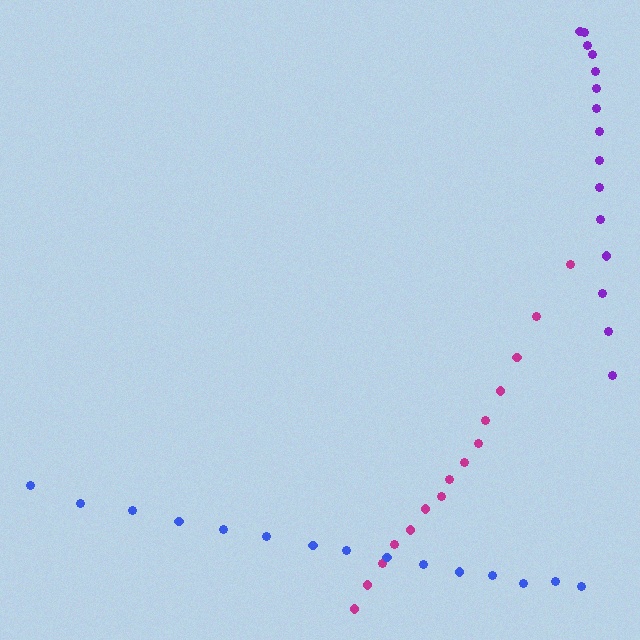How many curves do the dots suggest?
There are 3 distinct paths.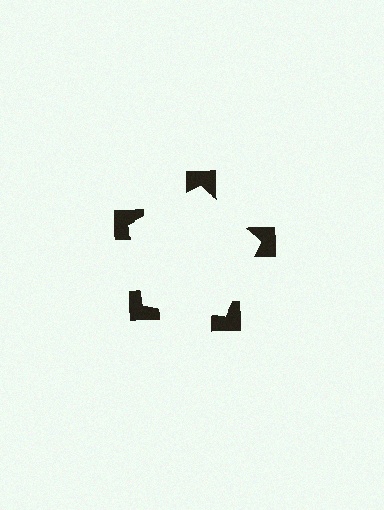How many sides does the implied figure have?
5 sides.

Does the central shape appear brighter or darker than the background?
It typically appears slightly brighter than the background, even though no actual brightness change is drawn.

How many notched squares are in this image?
There are 5 — one at each vertex of the illusory pentagon.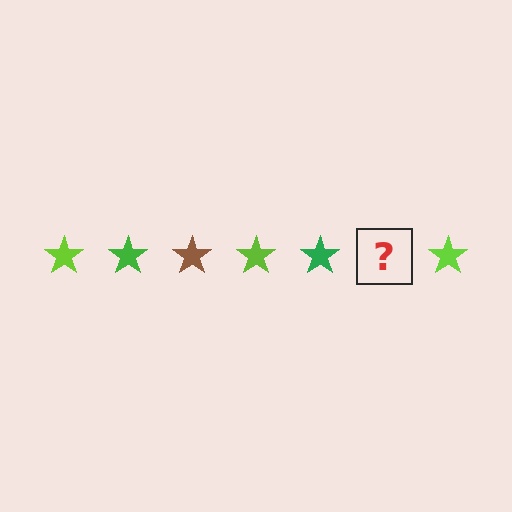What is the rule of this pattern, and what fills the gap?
The rule is that the pattern cycles through lime, green, brown stars. The gap should be filled with a brown star.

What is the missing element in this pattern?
The missing element is a brown star.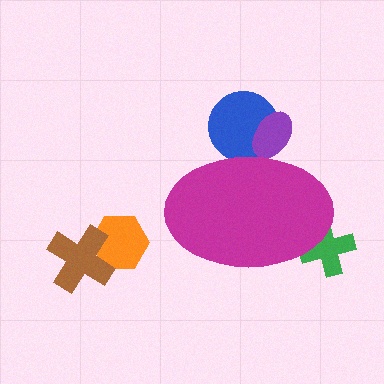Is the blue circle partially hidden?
Yes, the blue circle is partially hidden behind the magenta ellipse.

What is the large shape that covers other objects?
A magenta ellipse.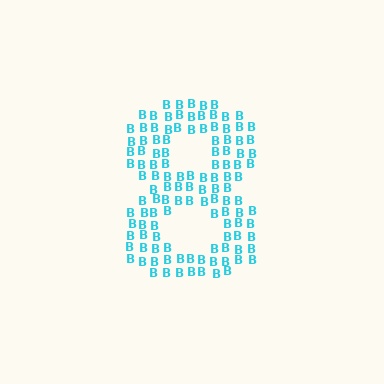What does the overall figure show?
The overall figure shows the digit 8.